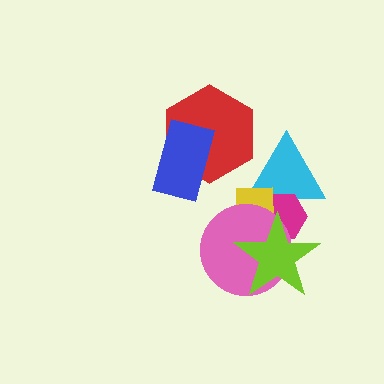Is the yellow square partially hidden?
Yes, it is partially covered by another shape.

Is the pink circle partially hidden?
Yes, it is partially covered by another shape.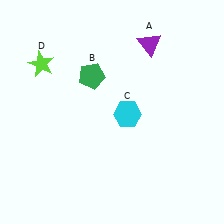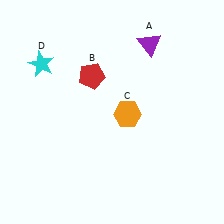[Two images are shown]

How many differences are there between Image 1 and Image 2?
There are 3 differences between the two images.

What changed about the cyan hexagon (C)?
In Image 1, C is cyan. In Image 2, it changed to orange.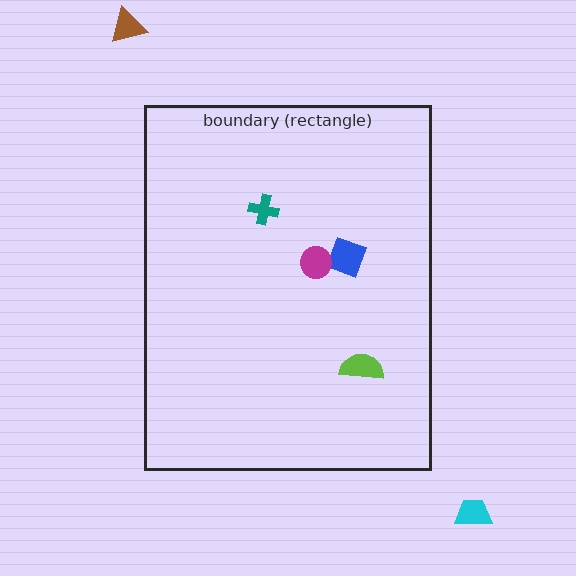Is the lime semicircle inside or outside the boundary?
Inside.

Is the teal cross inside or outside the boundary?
Inside.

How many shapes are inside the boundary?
4 inside, 2 outside.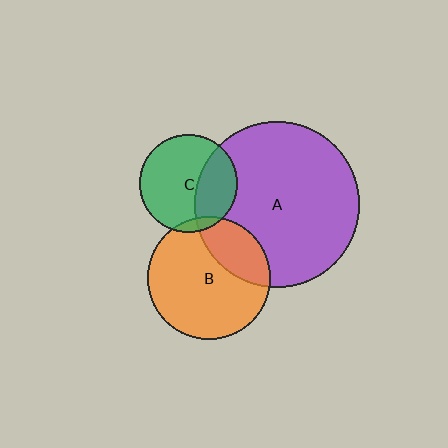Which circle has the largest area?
Circle A (purple).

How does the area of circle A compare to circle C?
Approximately 2.9 times.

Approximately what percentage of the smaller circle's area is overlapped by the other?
Approximately 25%.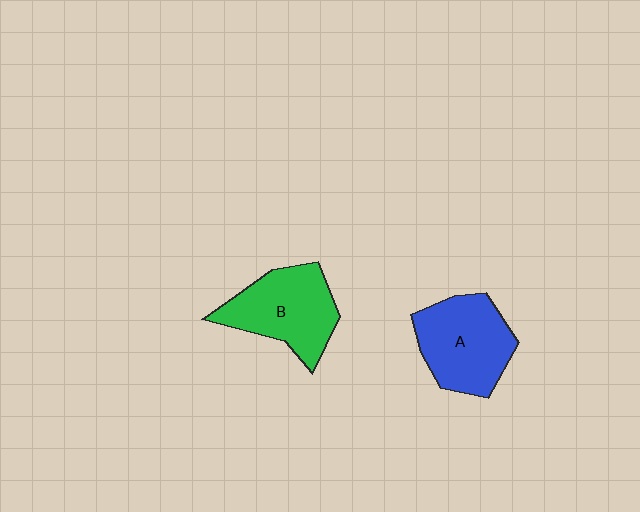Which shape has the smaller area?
Shape B (green).